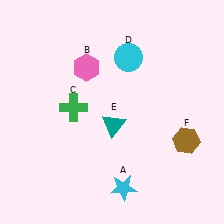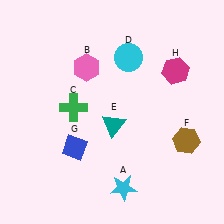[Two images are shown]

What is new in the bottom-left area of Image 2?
A blue diamond (G) was added in the bottom-left area of Image 2.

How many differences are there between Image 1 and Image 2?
There are 2 differences between the two images.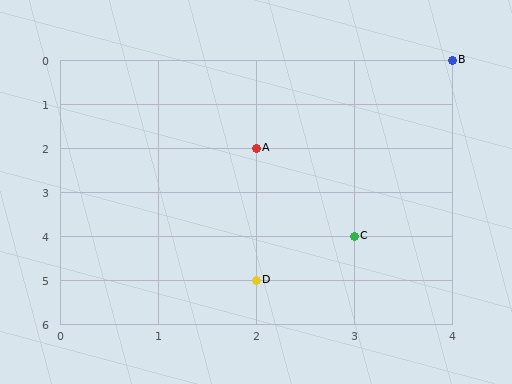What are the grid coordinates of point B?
Point B is at grid coordinates (4, 0).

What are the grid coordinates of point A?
Point A is at grid coordinates (2, 2).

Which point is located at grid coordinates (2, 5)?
Point D is at (2, 5).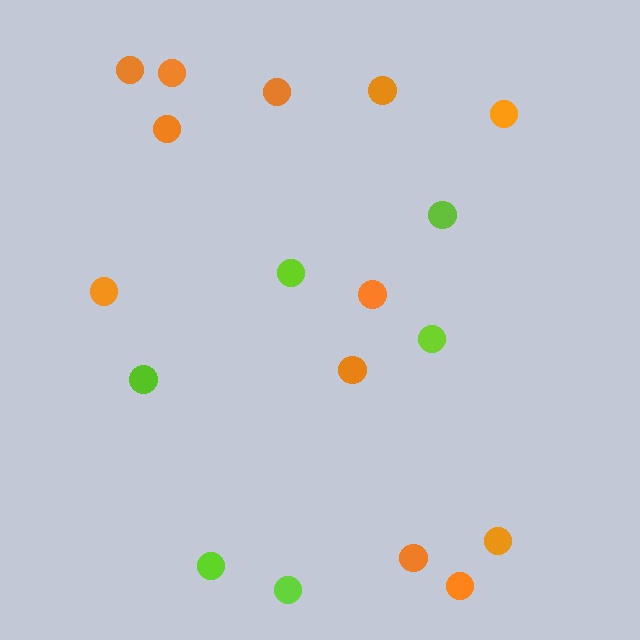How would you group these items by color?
There are 2 groups: one group of orange circles (12) and one group of lime circles (6).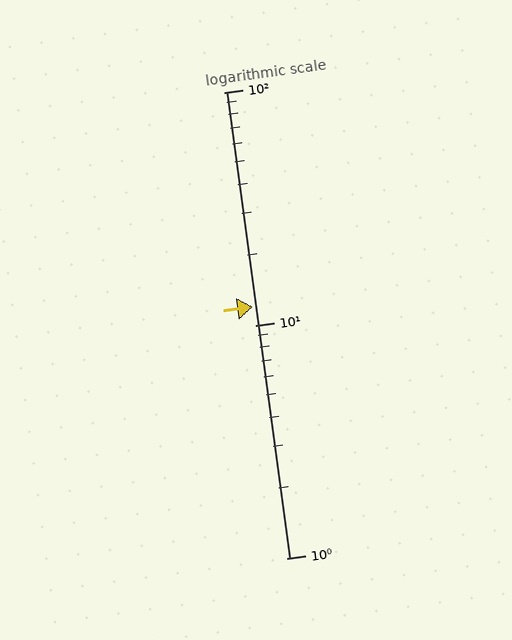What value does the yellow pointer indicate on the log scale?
The pointer indicates approximately 12.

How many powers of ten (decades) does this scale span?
The scale spans 2 decades, from 1 to 100.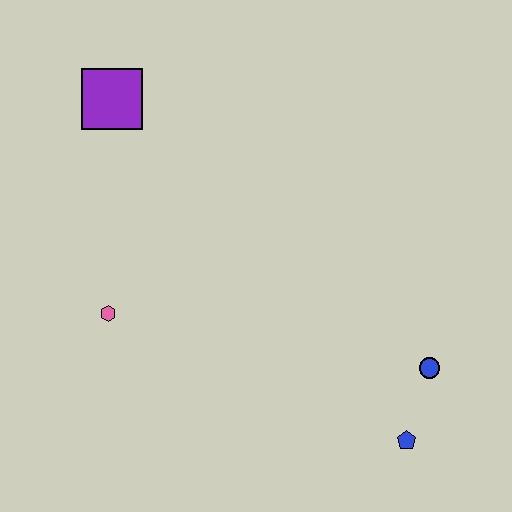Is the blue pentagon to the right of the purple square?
Yes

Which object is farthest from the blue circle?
The purple square is farthest from the blue circle.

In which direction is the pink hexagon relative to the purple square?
The pink hexagon is below the purple square.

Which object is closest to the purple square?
The pink hexagon is closest to the purple square.